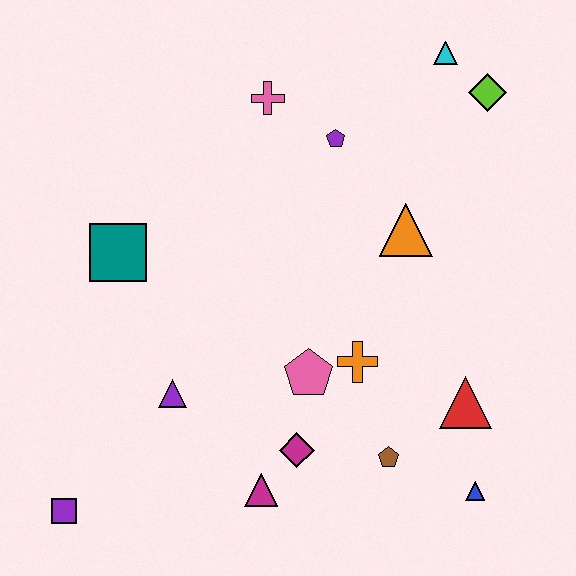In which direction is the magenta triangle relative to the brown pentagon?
The magenta triangle is to the left of the brown pentagon.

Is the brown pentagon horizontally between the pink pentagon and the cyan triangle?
Yes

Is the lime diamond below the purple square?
No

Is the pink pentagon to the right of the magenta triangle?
Yes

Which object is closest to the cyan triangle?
The lime diamond is closest to the cyan triangle.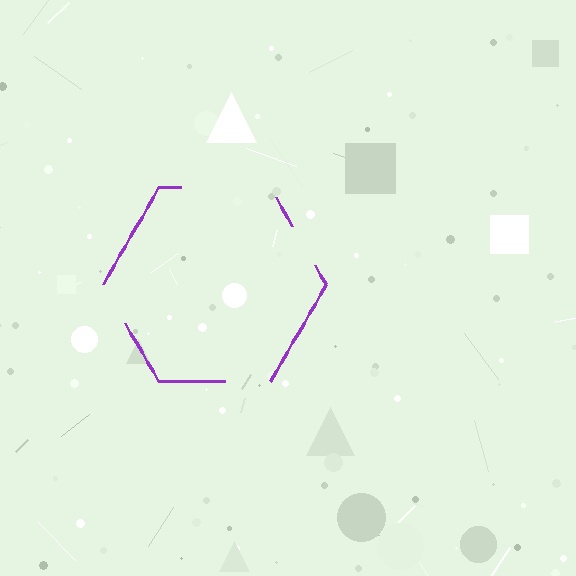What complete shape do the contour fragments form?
The contour fragments form a hexagon.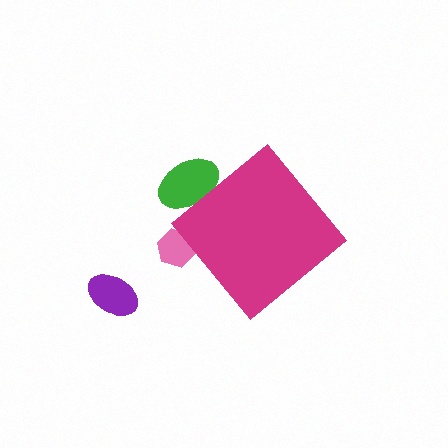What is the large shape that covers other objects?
A magenta diamond.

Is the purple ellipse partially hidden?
No, the purple ellipse is fully visible.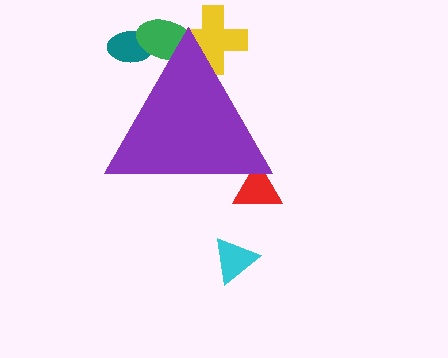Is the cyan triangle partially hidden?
No, the cyan triangle is fully visible.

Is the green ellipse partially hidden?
Yes, the green ellipse is partially hidden behind the purple triangle.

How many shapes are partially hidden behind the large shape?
4 shapes are partially hidden.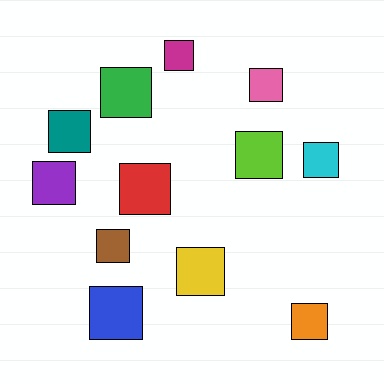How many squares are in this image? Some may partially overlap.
There are 12 squares.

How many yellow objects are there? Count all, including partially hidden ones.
There is 1 yellow object.